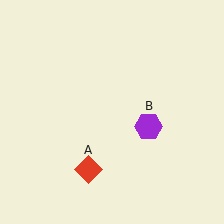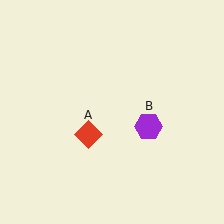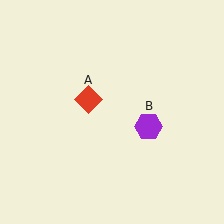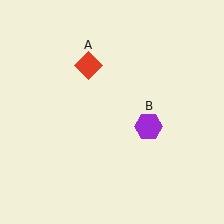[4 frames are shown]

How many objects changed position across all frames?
1 object changed position: red diamond (object A).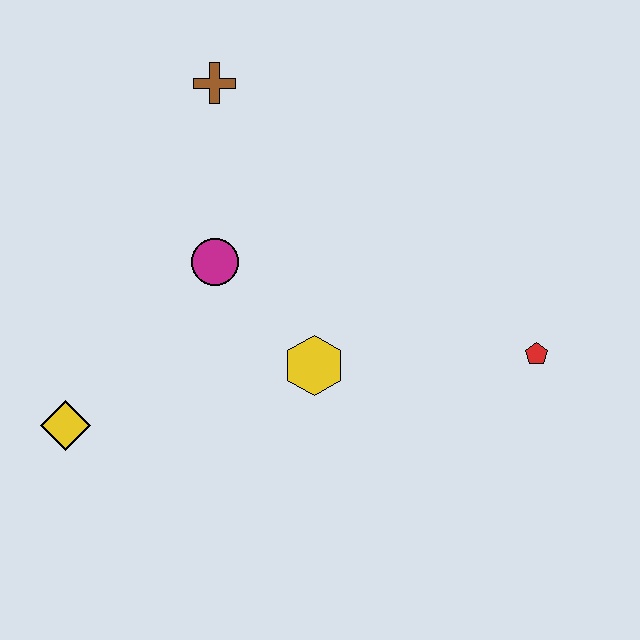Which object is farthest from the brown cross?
The red pentagon is farthest from the brown cross.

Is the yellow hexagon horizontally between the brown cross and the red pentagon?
Yes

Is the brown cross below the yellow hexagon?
No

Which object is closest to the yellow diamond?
The magenta circle is closest to the yellow diamond.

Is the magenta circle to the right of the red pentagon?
No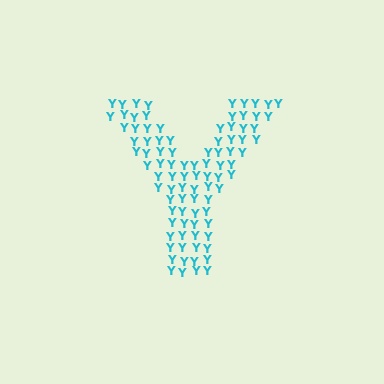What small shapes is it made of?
It is made of small letter Y's.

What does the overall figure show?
The overall figure shows the letter Y.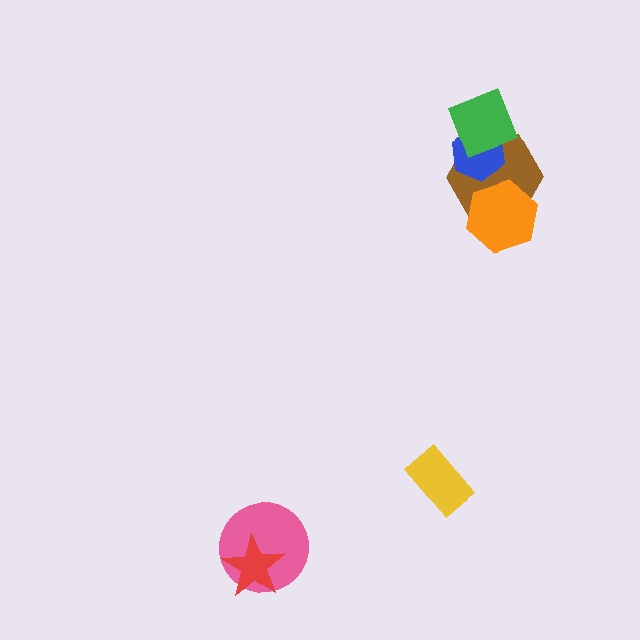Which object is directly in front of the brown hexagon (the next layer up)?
The blue hexagon is directly in front of the brown hexagon.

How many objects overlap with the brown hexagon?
3 objects overlap with the brown hexagon.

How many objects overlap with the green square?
2 objects overlap with the green square.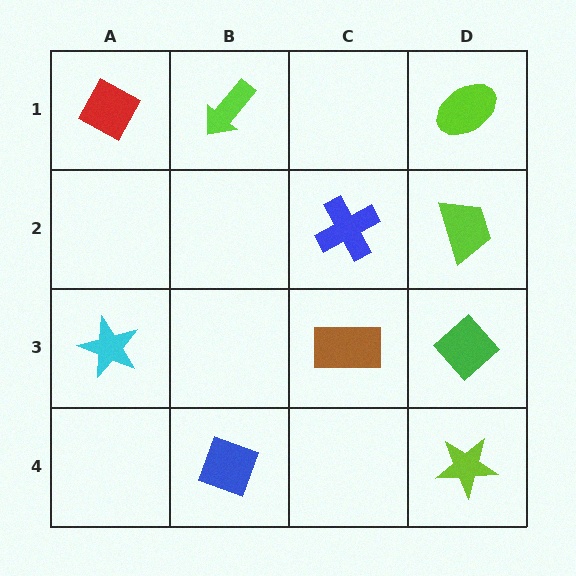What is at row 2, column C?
A blue cross.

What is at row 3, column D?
A green diamond.